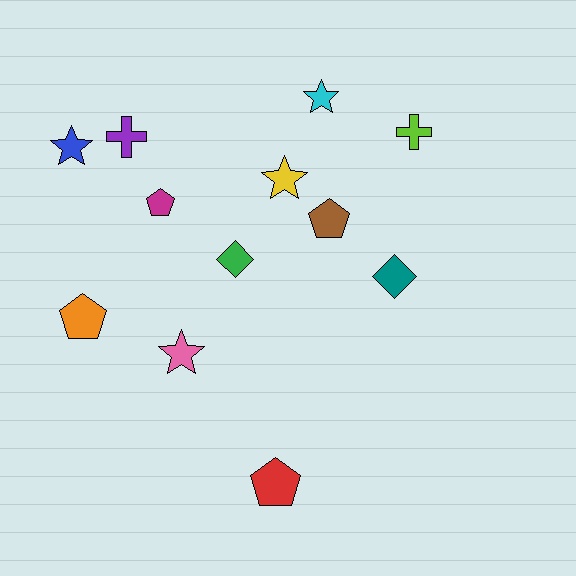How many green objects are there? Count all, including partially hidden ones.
There is 1 green object.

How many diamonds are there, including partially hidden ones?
There are 2 diamonds.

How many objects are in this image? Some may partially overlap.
There are 12 objects.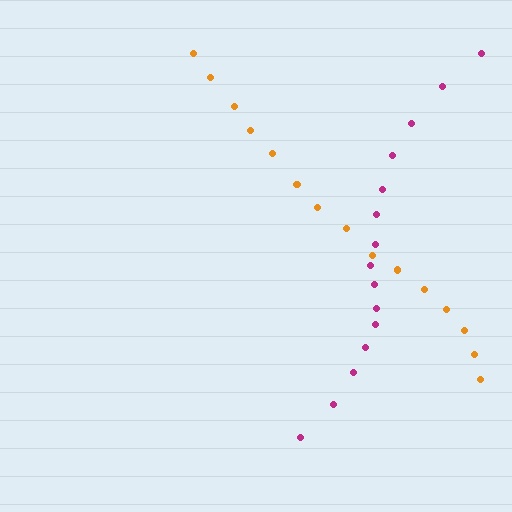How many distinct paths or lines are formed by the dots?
There are 2 distinct paths.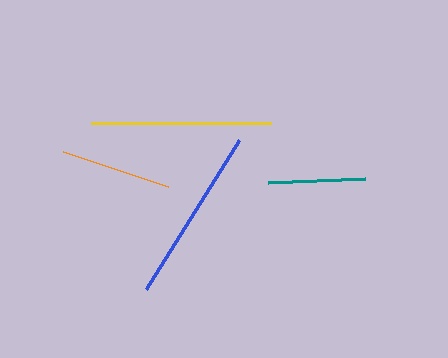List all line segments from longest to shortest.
From longest to shortest: yellow, blue, orange, teal.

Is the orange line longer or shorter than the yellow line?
The yellow line is longer than the orange line.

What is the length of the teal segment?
The teal segment is approximately 98 pixels long.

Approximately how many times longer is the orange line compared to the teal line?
The orange line is approximately 1.1 times the length of the teal line.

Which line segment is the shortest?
The teal line is the shortest at approximately 98 pixels.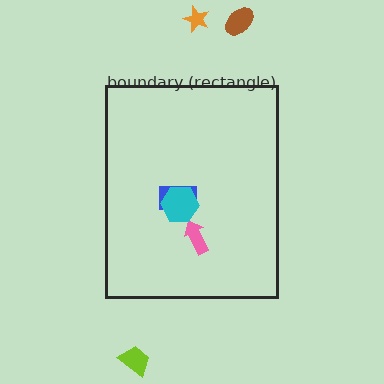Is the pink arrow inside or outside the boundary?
Inside.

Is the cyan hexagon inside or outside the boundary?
Inside.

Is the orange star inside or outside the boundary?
Outside.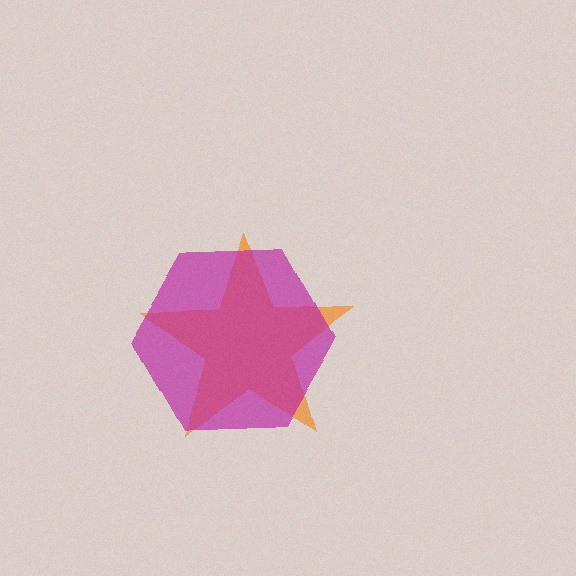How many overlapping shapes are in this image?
There are 2 overlapping shapes in the image.